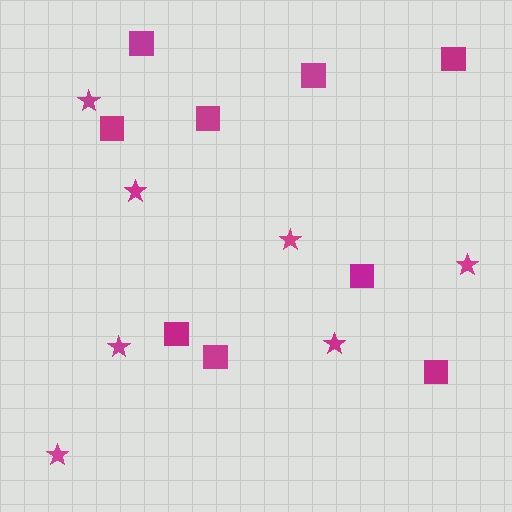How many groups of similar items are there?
There are 2 groups: one group of squares (9) and one group of stars (7).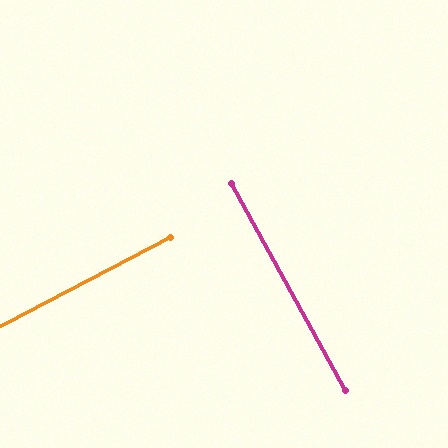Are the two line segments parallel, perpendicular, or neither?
Perpendicular — they meet at approximately 89°.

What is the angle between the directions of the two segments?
Approximately 89 degrees.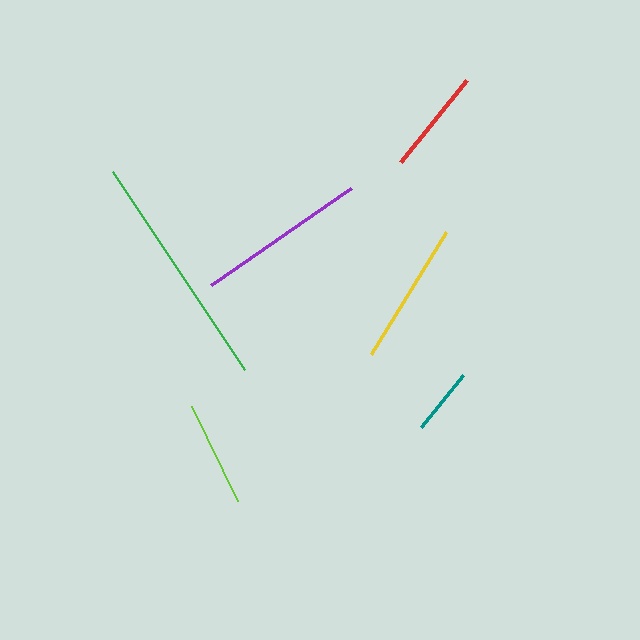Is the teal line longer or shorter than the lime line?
The lime line is longer than the teal line.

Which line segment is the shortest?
The teal line is the shortest at approximately 67 pixels.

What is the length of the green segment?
The green segment is approximately 238 pixels long.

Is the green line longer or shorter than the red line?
The green line is longer than the red line.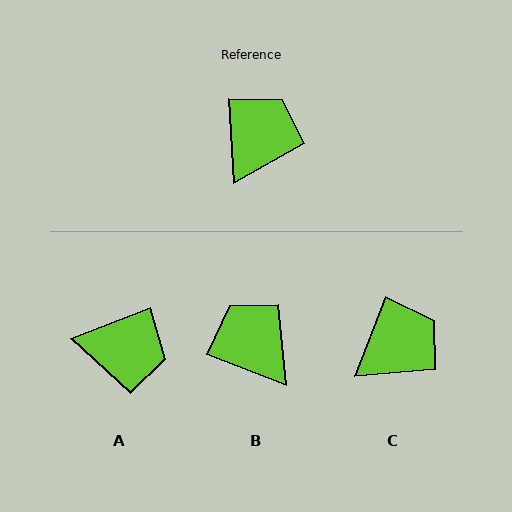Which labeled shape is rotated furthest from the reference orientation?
A, about 72 degrees away.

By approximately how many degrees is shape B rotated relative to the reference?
Approximately 65 degrees counter-clockwise.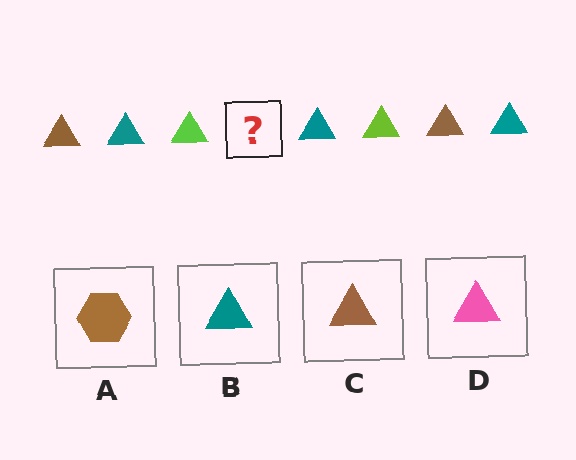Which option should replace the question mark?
Option C.